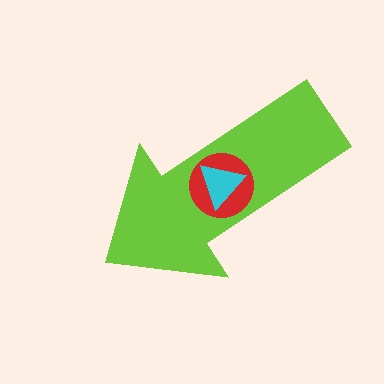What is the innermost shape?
The cyan triangle.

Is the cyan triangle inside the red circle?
Yes.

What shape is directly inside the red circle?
The cyan triangle.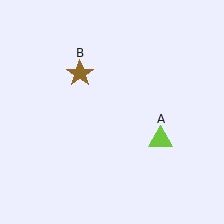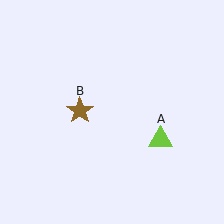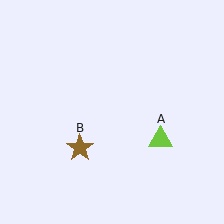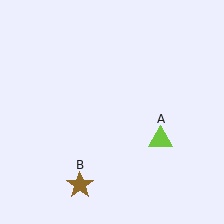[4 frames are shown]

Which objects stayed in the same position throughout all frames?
Lime triangle (object A) remained stationary.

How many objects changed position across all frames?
1 object changed position: brown star (object B).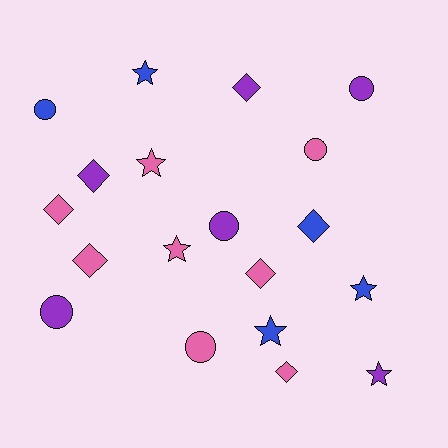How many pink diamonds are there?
There are 4 pink diamonds.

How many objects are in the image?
There are 19 objects.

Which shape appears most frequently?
Diamond, with 7 objects.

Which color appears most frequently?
Pink, with 8 objects.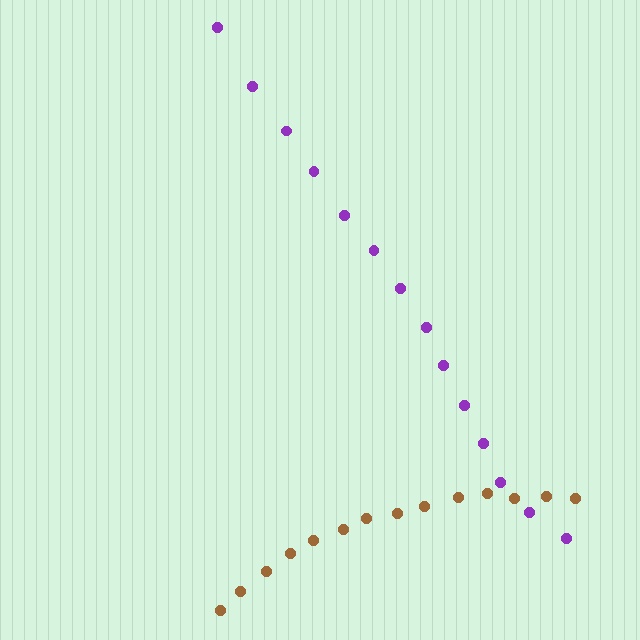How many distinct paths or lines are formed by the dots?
There are 2 distinct paths.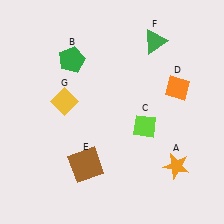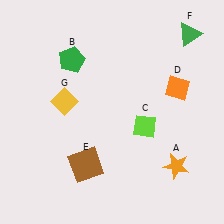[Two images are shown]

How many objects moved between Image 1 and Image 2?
1 object moved between the two images.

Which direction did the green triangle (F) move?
The green triangle (F) moved right.